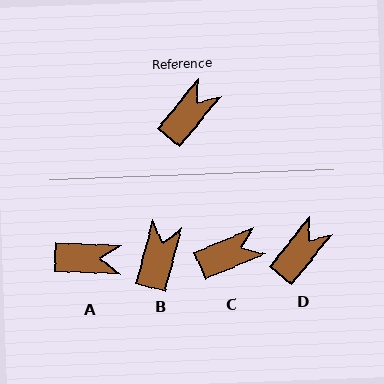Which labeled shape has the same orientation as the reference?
D.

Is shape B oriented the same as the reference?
No, it is off by about 24 degrees.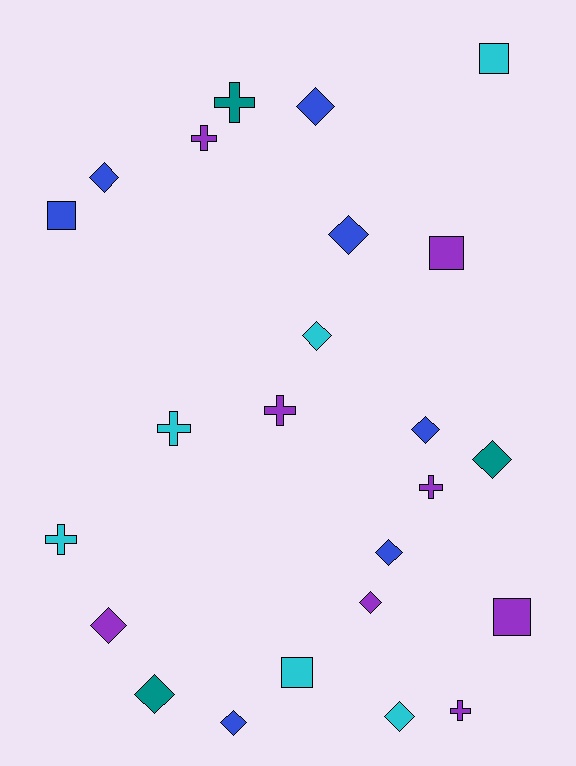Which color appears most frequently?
Purple, with 8 objects.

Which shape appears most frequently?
Diamond, with 12 objects.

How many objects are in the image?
There are 24 objects.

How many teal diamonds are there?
There are 2 teal diamonds.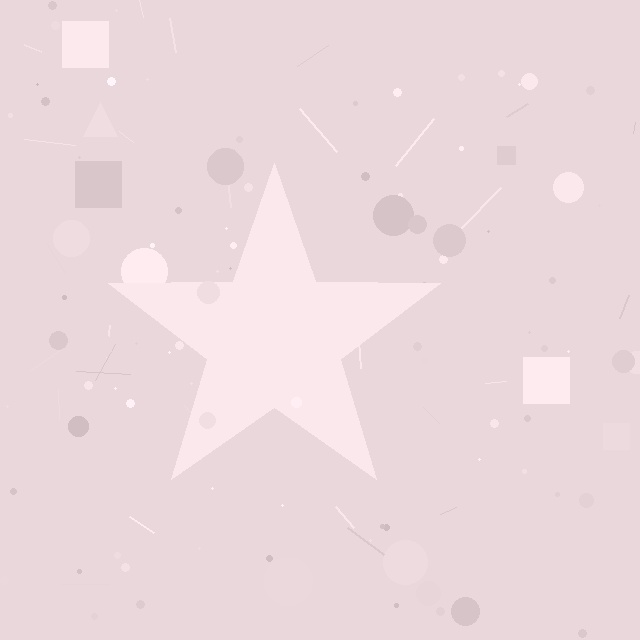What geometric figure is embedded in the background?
A star is embedded in the background.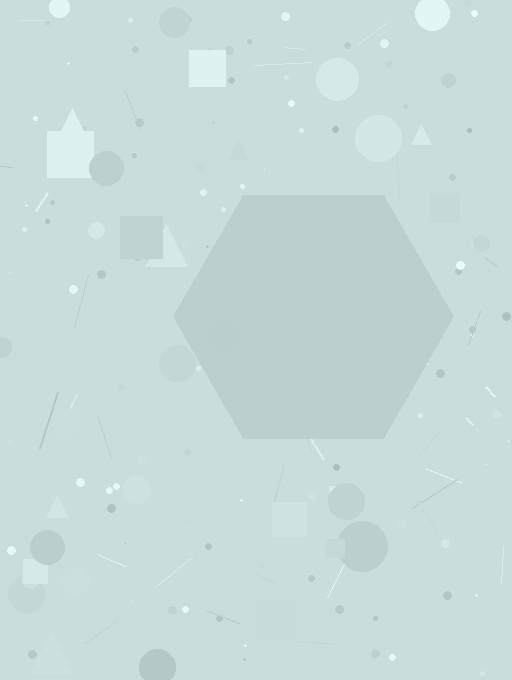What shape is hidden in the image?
A hexagon is hidden in the image.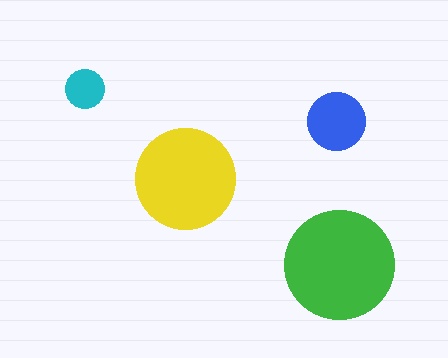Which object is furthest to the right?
The green circle is rightmost.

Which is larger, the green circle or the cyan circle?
The green one.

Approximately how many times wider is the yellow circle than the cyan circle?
About 2.5 times wider.